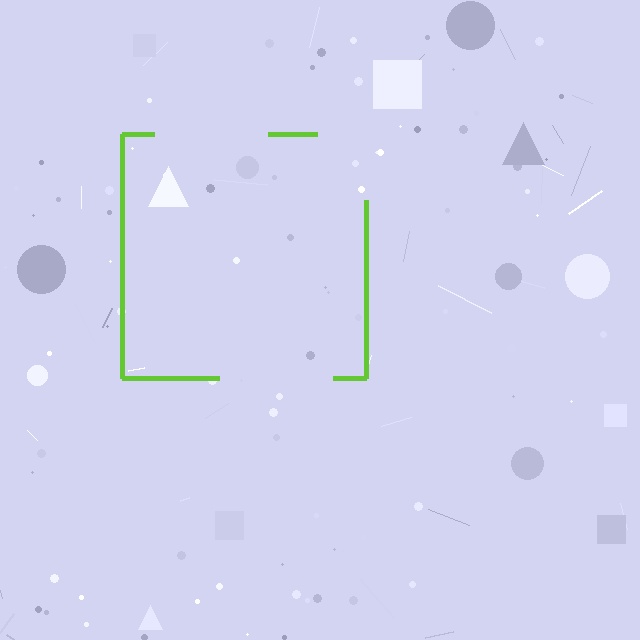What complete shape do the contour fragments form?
The contour fragments form a square.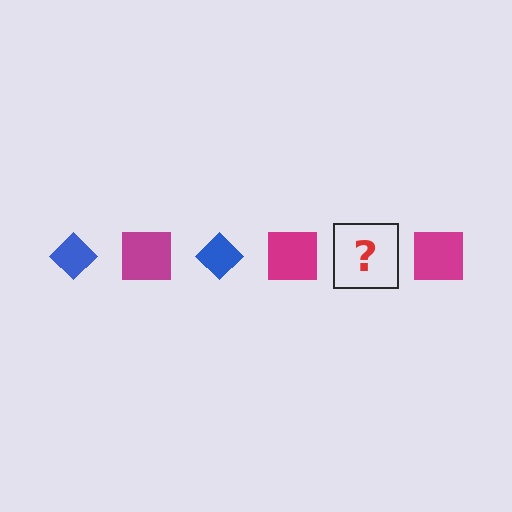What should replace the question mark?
The question mark should be replaced with a blue diamond.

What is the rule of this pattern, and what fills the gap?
The rule is that the pattern alternates between blue diamond and magenta square. The gap should be filled with a blue diamond.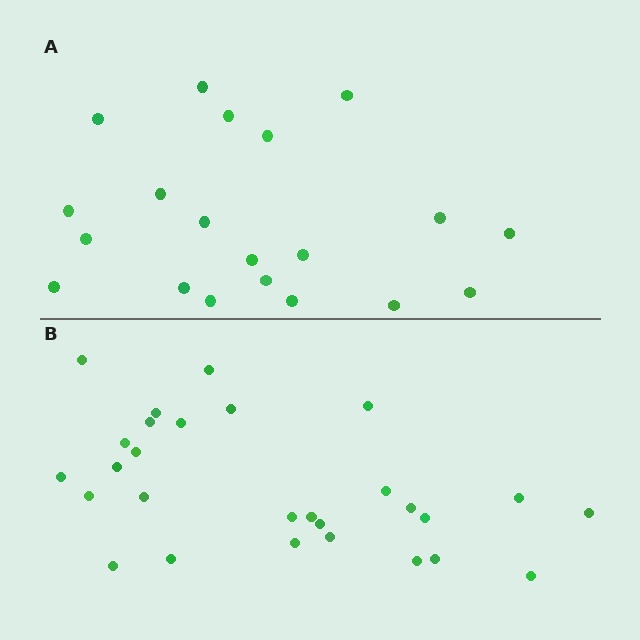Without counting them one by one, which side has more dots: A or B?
Region B (the bottom region) has more dots.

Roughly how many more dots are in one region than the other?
Region B has roughly 8 or so more dots than region A.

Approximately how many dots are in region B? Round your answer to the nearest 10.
About 30 dots. (The exact count is 28, which rounds to 30.)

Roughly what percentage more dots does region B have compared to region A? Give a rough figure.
About 40% more.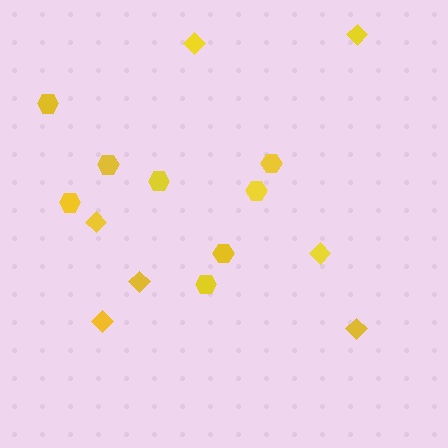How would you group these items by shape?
There are 2 groups: one group of hexagons (8) and one group of diamonds (7).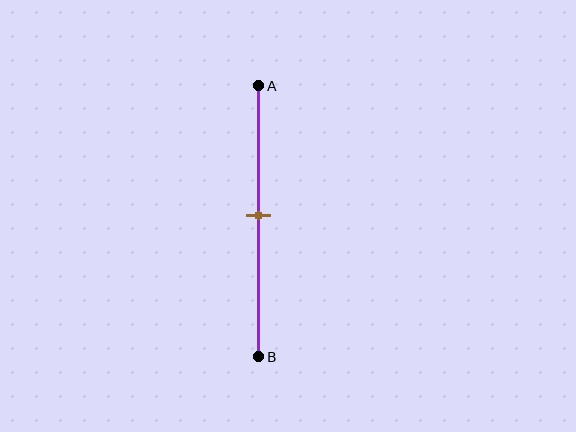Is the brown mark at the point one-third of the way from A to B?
No, the mark is at about 50% from A, not at the 33% one-third point.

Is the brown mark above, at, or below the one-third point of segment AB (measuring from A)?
The brown mark is below the one-third point of segment AB.